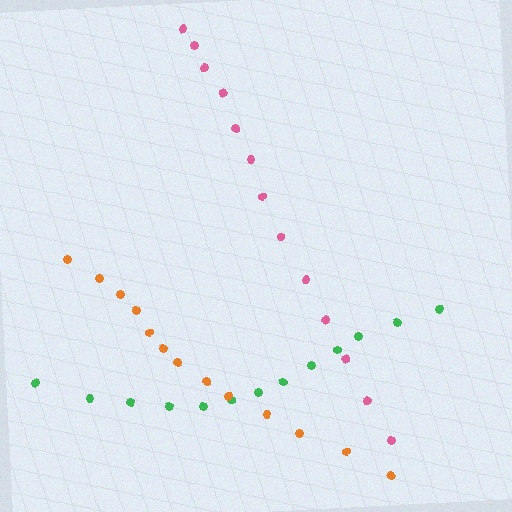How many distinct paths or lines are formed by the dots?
There are 3 distinct paths.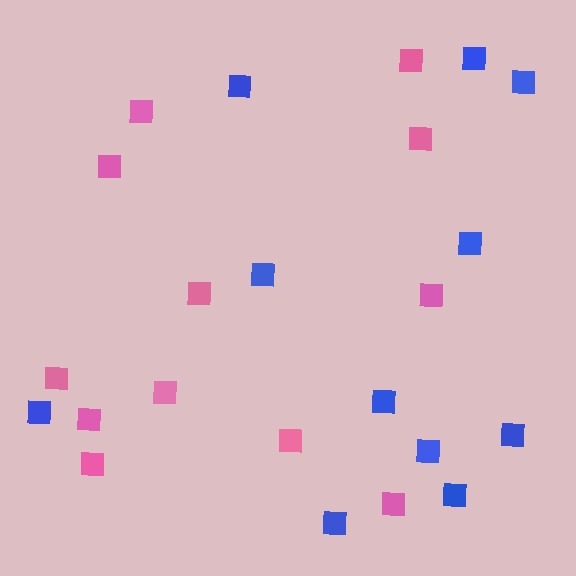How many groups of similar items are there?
There are 2 groups: one group of pink squares (12) and one group of blue squares (11).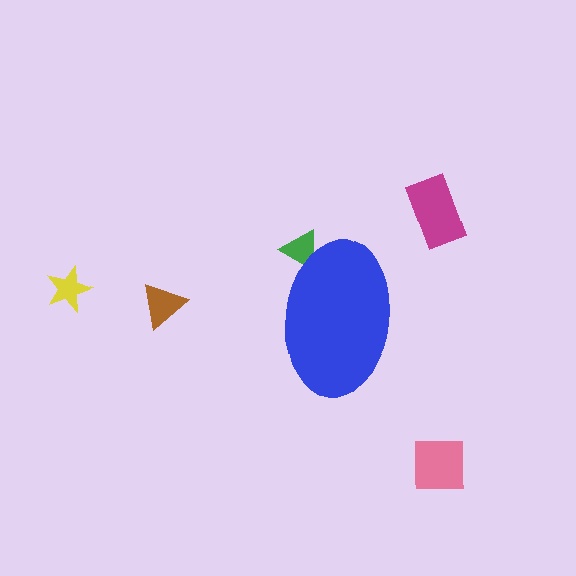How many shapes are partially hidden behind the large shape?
1 shape is partially hidden.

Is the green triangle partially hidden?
Yes, the green triangle is partially hidden behind the blue ellipse.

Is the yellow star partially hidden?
No, the yellow star is fully visible.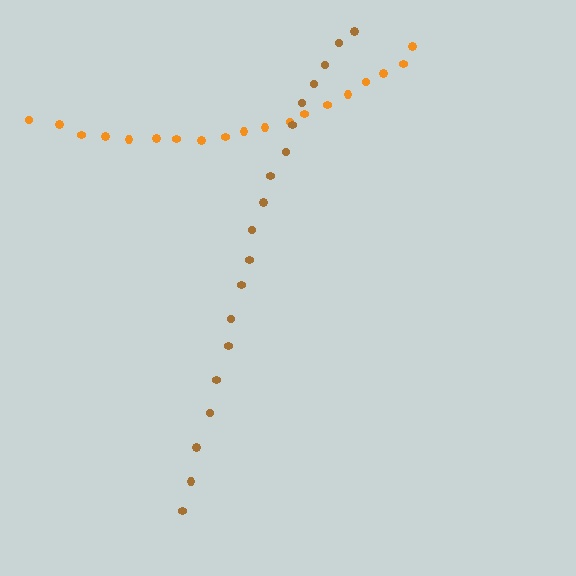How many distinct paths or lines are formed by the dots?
There are 2 distinct paths.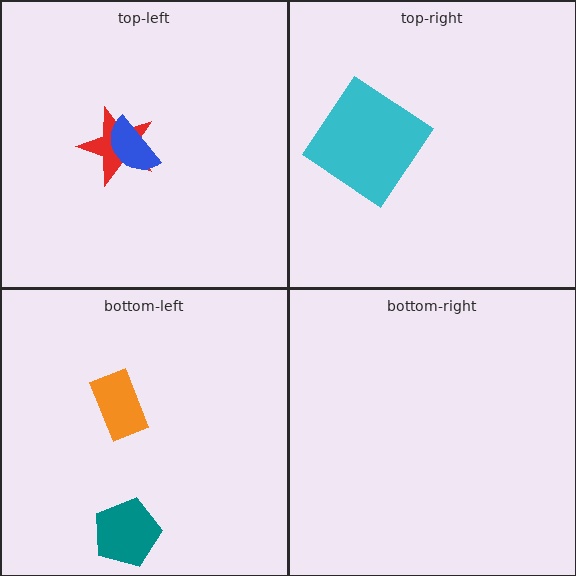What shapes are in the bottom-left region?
The teal pentagon, the orange rectangle.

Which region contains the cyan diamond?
The top-right region.